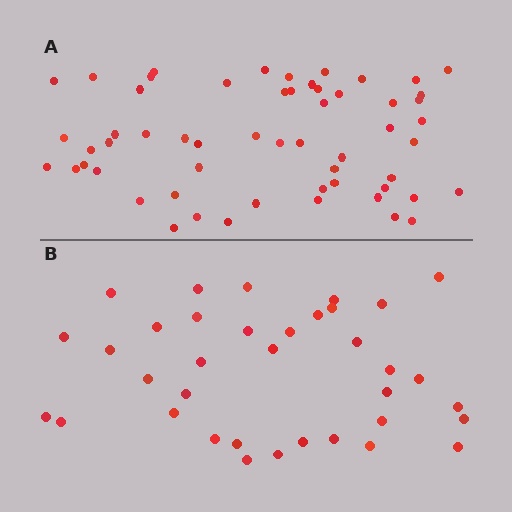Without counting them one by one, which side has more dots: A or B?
Region A (the top region) has more dots.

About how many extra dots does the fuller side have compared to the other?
Region A has approximately 20 more dots than region B.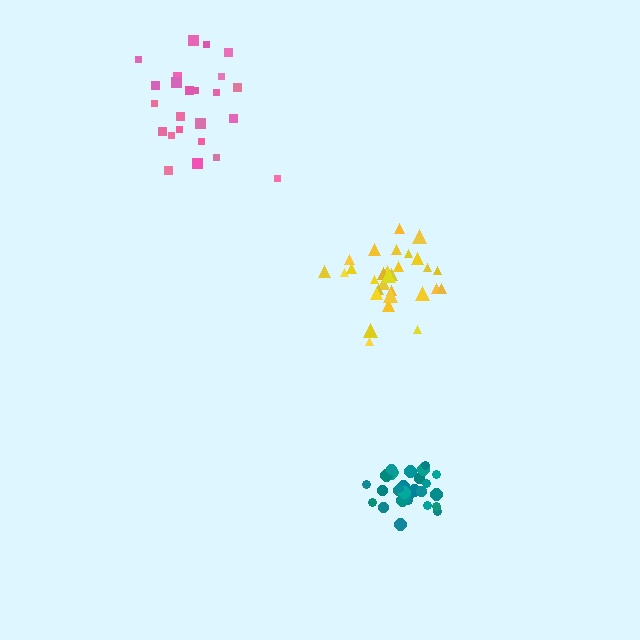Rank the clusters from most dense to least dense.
teal, yellow, pink.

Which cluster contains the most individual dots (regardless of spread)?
Yellow (31).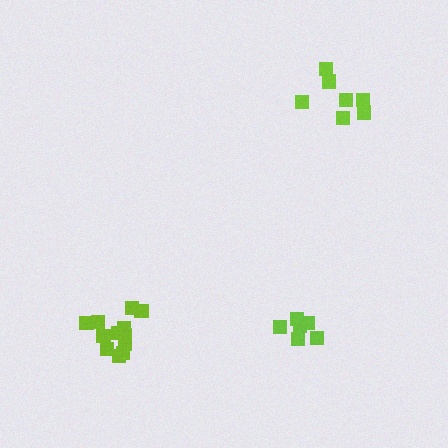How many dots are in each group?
Group 1: 6 dots, Group 2: 12 dots, Group 3: 7 dots (25 total).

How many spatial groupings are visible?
There are 3 spatial groupings.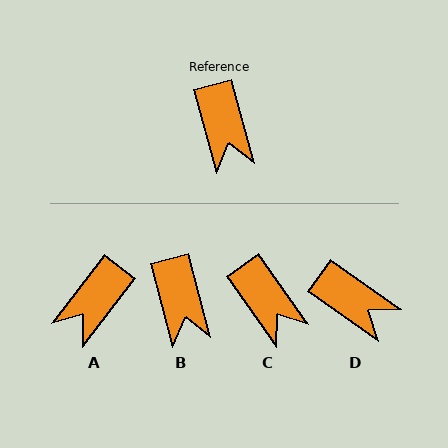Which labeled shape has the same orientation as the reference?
B.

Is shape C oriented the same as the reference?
No, it is off by about 20 degrees.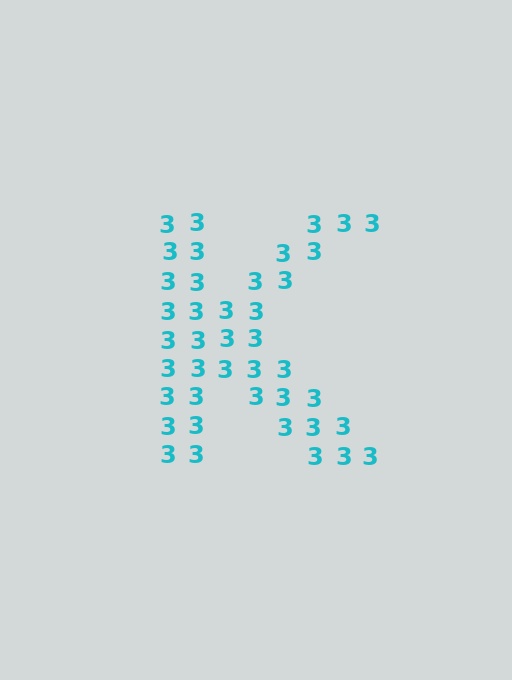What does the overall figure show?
The overall figure shows the letter K.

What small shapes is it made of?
It is made of small digit 3's.